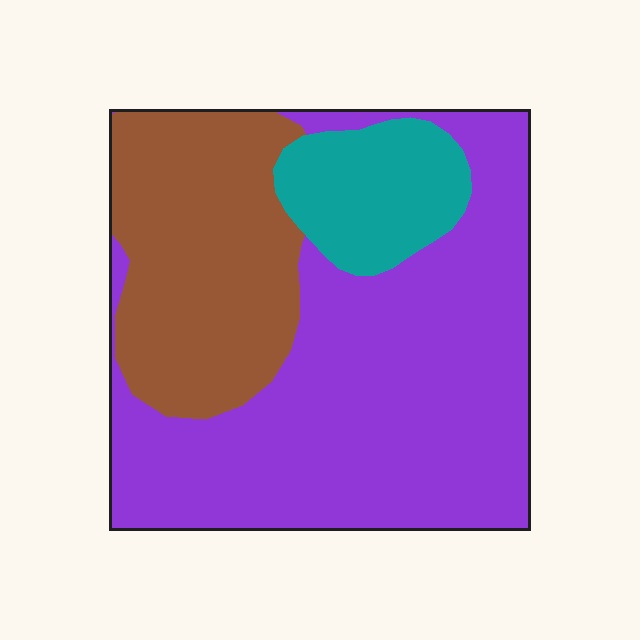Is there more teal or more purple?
Purple.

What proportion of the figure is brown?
Brown covers roughly 30% of the figure.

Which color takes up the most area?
Purple, at roughly 60%.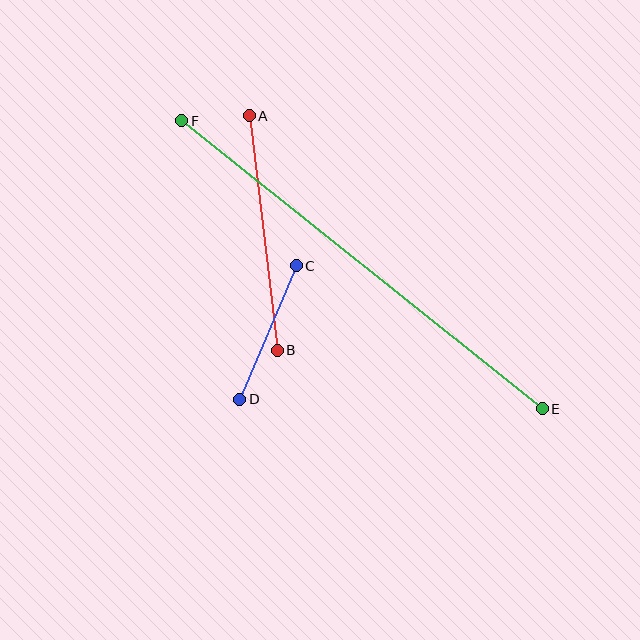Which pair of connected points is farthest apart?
Points E and F are farthest apart.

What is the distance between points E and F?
The distance is approximately 461 pixels.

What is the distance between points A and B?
The distance is approximately 236 pixels.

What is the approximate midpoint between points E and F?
The midpoint is at approximately (362, 265) pixels.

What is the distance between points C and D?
The distance is approximately 145 pixels.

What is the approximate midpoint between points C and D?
The midpoint is at approximately (268, 333) pixels.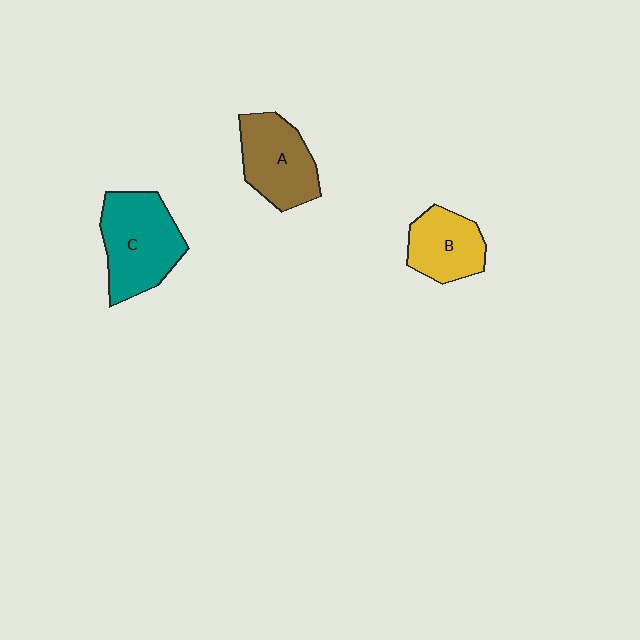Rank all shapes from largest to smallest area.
From largest to smallest: C (teal), A (brown), B (yellow).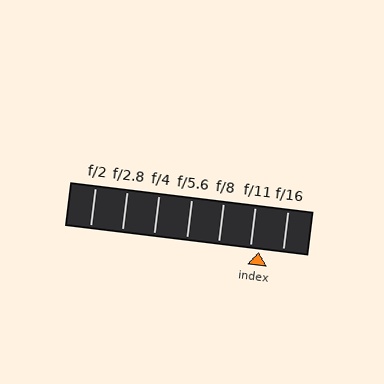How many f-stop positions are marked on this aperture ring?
There are 7 f-stop positions marked.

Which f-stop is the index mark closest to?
The index mark is closest to f/11.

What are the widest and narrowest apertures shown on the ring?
The widest aperture shown is f/2 and the narrowest is f/16.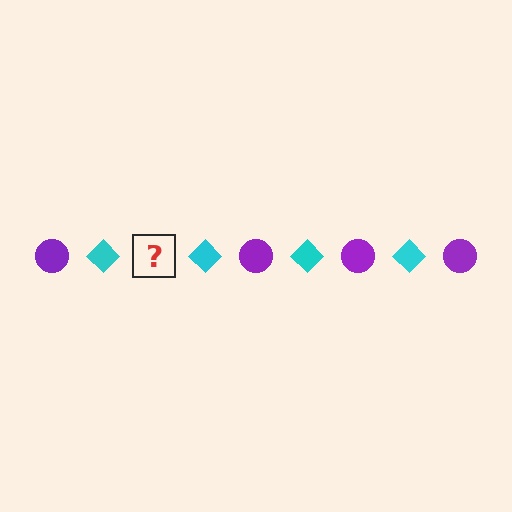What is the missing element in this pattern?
The missing element is a purple circle.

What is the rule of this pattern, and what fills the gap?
The rule is that the pattern alternates between purple circle and cyan diamond. The gap should be filled with a purple circle.